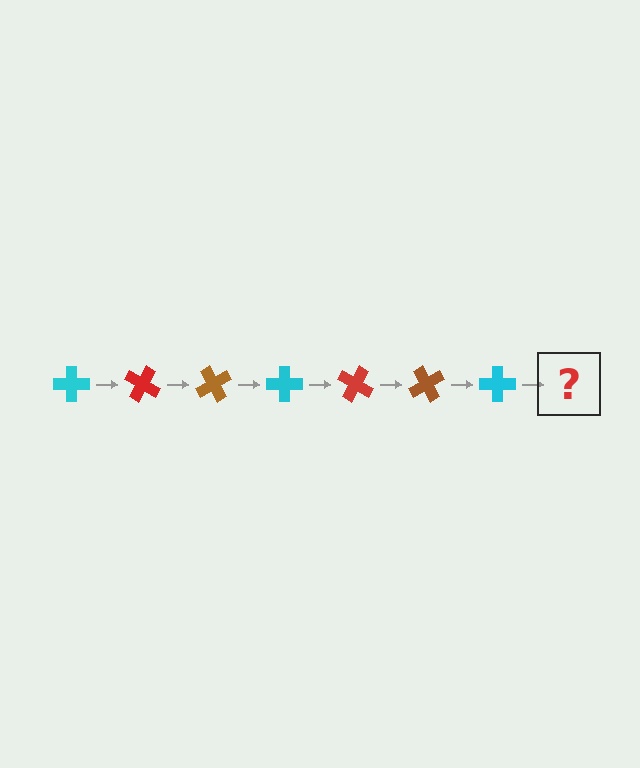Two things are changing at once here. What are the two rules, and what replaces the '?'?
The two rules are that it rotates 30 degrees each step and the color cycles through cyan, red, and brown. The '?' should be a red cross, rotated 210 degrees from the start.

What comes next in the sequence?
The next element should be a red cross, rotated 210 degrees from the start.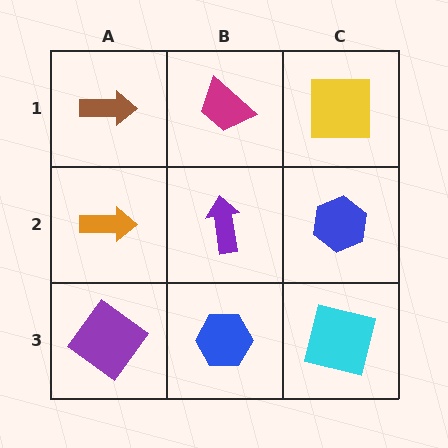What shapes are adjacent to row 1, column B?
A purple arrow (row 2, column B), a brown arrow (row 1, column A), a yellow square (row 1, column C).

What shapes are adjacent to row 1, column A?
An orange arrow (row 2, column A), a magenta trapezoid (row 1, column B).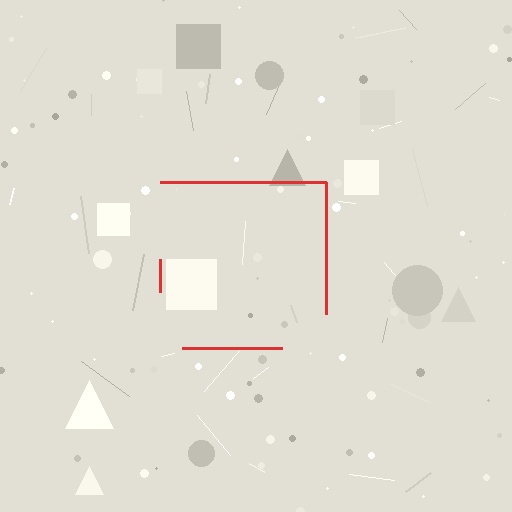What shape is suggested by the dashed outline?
The dashed outline suggests a square.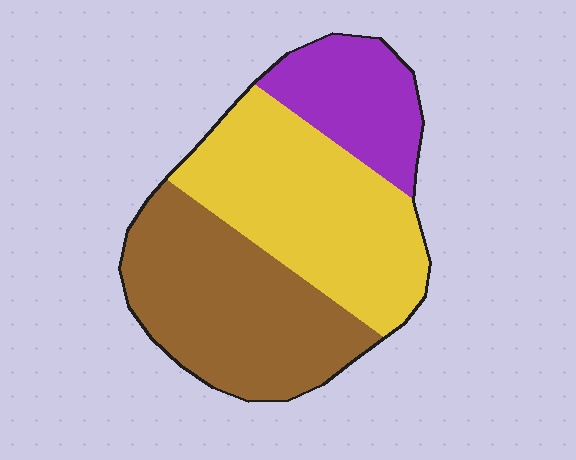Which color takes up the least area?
Purple, at roughly 20%.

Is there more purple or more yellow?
Yellow.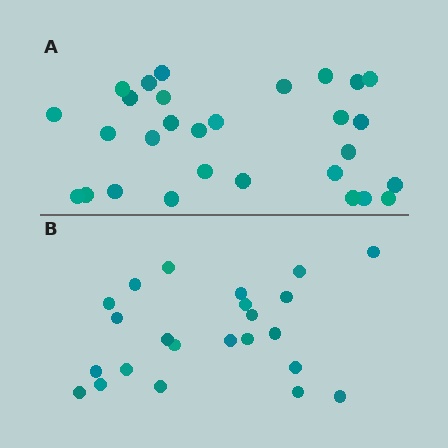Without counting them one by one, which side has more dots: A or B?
Region A (the top region) has more dots.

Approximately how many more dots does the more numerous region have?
Region A has about 6 more dots than region B.